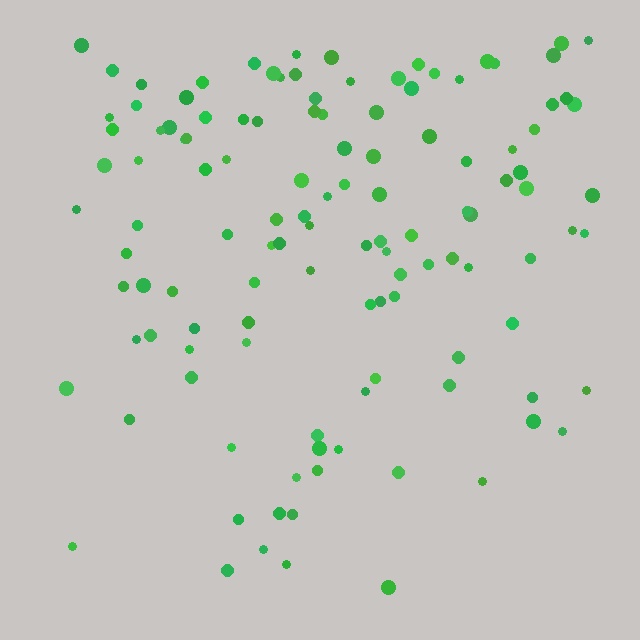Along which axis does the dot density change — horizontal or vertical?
Vertical.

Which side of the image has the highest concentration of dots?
The top.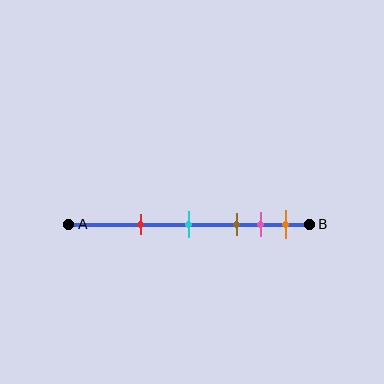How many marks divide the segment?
There are 5 marks dividing the segment.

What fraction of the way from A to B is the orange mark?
The orange mark is approximately 90% (0.9) of the way from A to B.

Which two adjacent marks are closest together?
The pink and orange marks are the closest adjacent pair.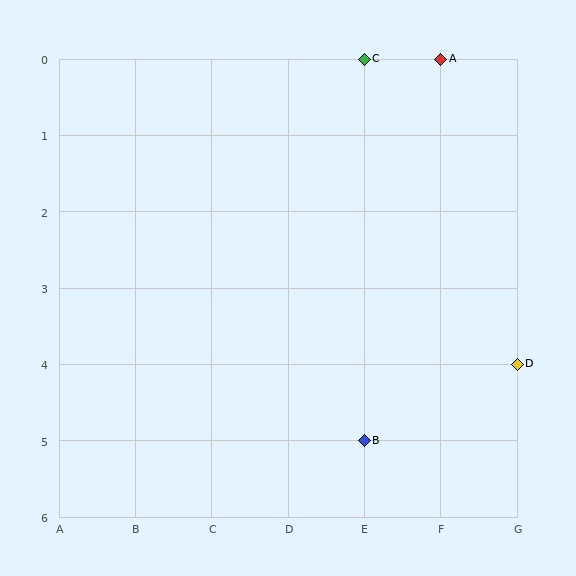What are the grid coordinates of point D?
Point D is at grid coordinates (G, 4).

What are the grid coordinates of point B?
Point B is at grid coordinates (E, 5).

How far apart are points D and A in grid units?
Points D and A are 1 column and 4 rows apart (about 4.1 grid units diagonally).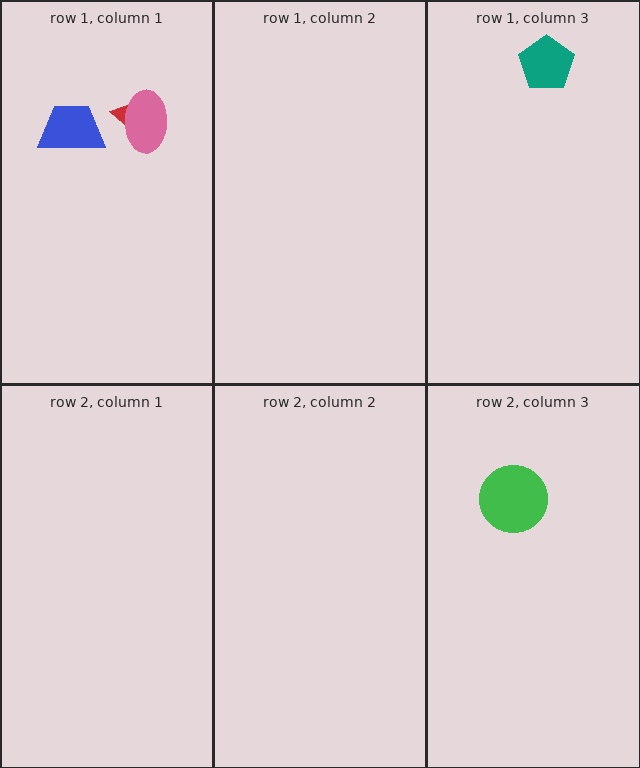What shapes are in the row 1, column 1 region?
The blue trapezoid, the red triangle, the pink ellipse.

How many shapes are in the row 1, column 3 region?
1.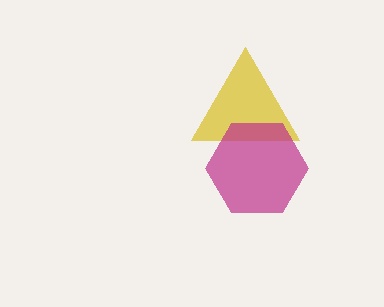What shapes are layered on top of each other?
The layered shapes are: a yellow triangle, a magenta hexagon.